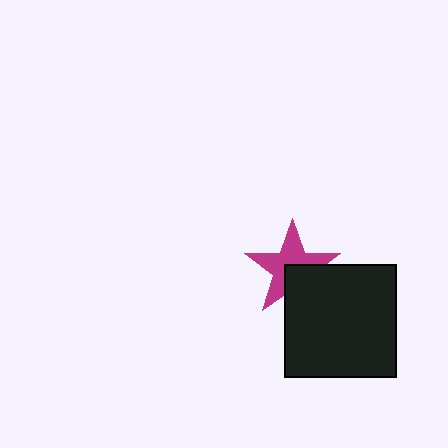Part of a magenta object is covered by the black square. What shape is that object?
It is a star.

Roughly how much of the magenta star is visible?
About half of it is visible (roughly 62%).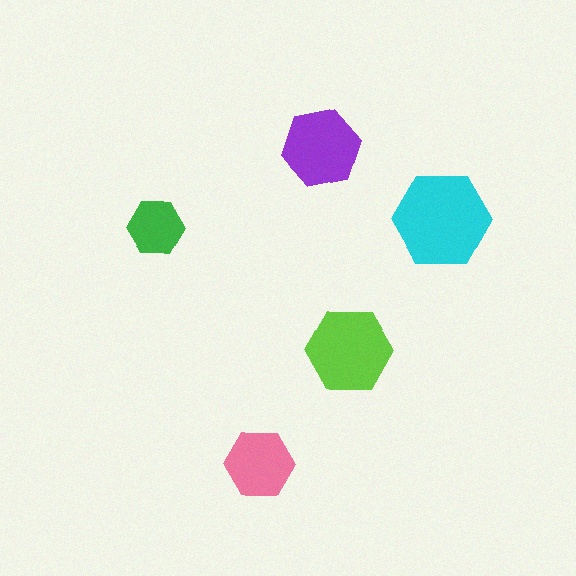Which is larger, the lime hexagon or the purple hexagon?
The lime one.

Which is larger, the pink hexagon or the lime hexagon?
The lime one.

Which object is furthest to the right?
The cyan hexagon is rightmost.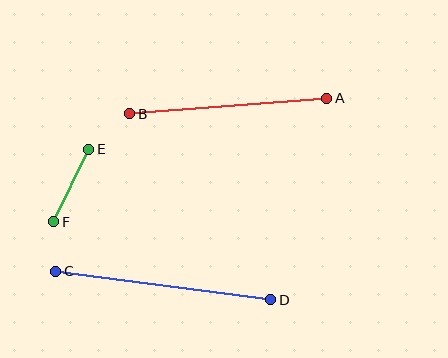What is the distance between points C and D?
The distance is approximately 217 pixels.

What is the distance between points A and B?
The distance is approximately 197 pixels.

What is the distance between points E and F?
The distance is approximately 81 pixels.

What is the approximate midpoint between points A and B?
The midpoint is at approximately (228, 106) pixels.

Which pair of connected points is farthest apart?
Points C and D are farthest apart.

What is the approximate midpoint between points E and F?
The midpoint is at approximately (71, 186) pixels.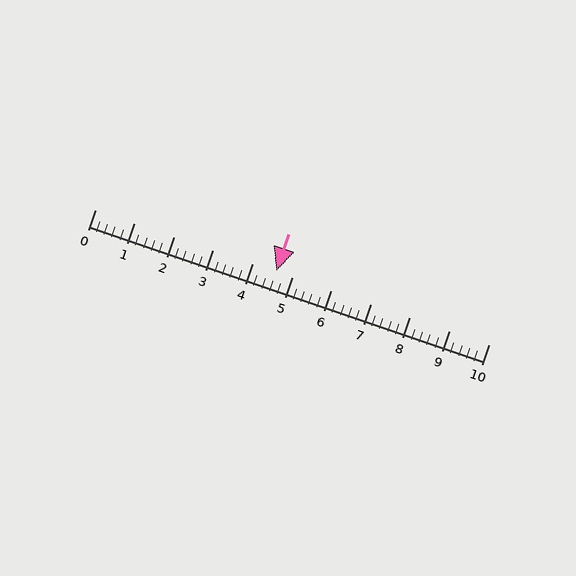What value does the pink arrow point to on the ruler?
The pink arrow points to approximately 4.6.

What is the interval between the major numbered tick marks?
The major tick marks are spaced 1 units apart.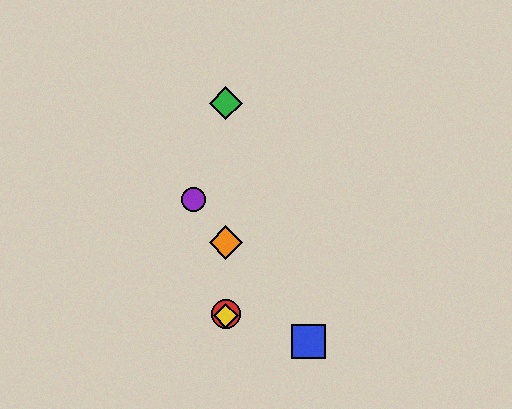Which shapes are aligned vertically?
The red circle, the green diamond, the yellow diamond, the orange diamond are aligned vertically.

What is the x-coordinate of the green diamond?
The green diamond is at x≈226.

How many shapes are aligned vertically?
4 shapes (the red circle, the green diamond, the yellow diamond, the orange diamond) are aligned vertically.